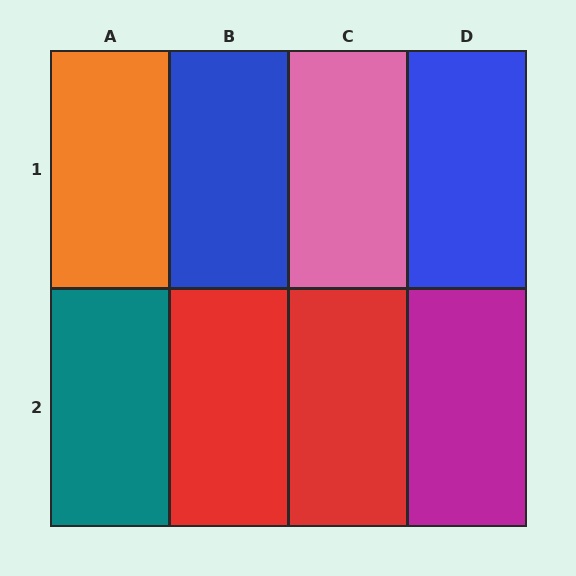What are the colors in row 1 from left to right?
Orange, blue, pink, blue.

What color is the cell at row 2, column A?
Teal.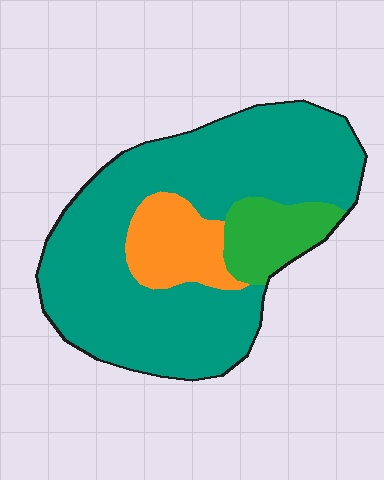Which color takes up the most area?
Teal, at roughly 75%.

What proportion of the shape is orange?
Orange covers 13% of the shape.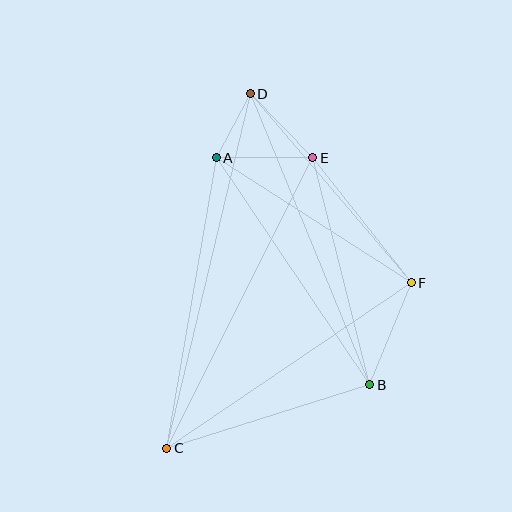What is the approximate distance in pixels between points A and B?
The distance between A and B is approximately 274 pixels.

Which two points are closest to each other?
Points A and D are closest to each other.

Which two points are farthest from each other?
Points C and D are farthest from each other.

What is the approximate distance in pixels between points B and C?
The distance between B and C is approximately 213 pixels.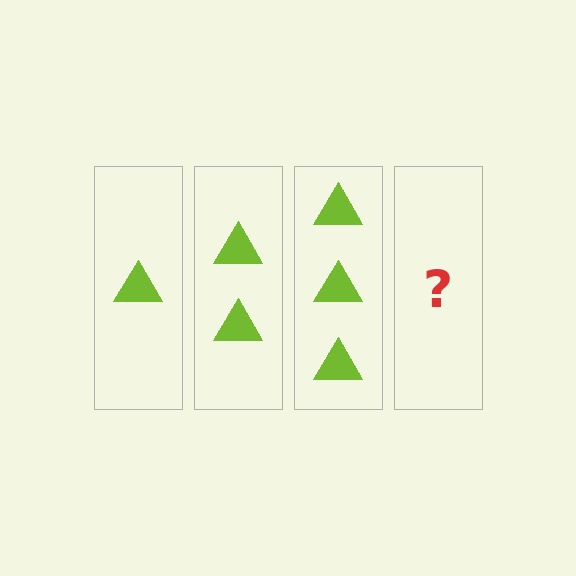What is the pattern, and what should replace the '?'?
The pattern is that each step adds one more triangle. The '?' should be 4 triangles.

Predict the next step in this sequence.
The next step is 4 triangles.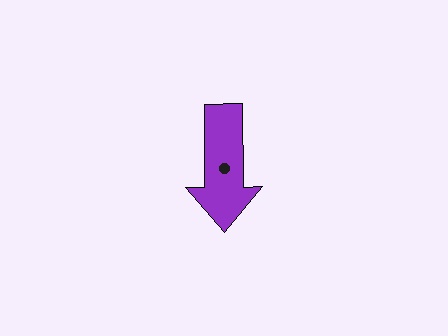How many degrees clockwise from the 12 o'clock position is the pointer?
Approximately 179 degrees.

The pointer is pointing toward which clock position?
Roughly 6 o'clock.